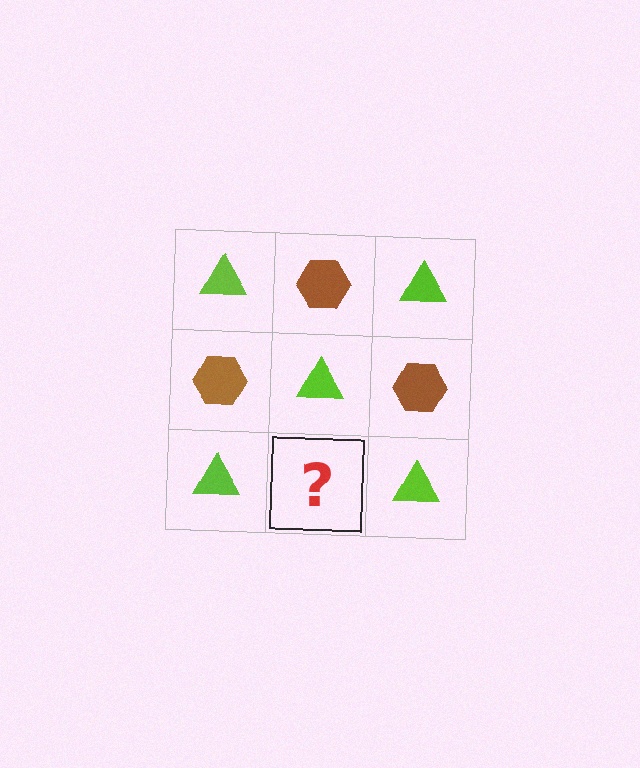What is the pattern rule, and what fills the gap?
The rule is that it alternates lime triangle and brown hexagon in a checkerboard pattern. The gap should be filled with a brown hexagon.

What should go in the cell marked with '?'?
The missing cell should contain a brown hexagon.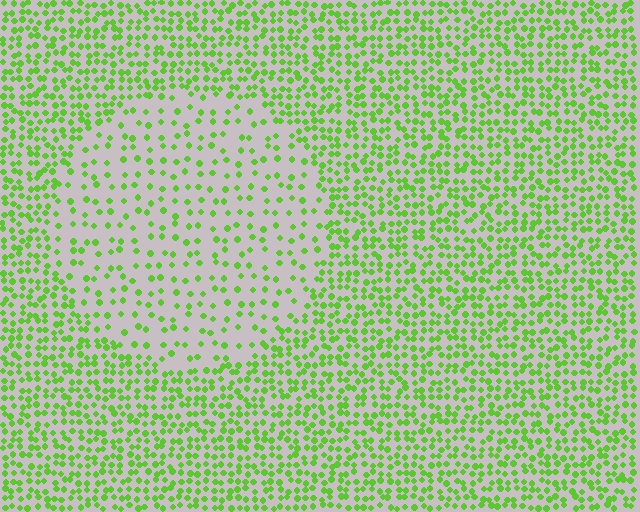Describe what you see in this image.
The image contains small lime elements arranged at two different densities. A circle-shaped region is visible where the elements are less densely packed than the surrounding area.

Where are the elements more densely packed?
The elements are more densely packed outside the circle boundary.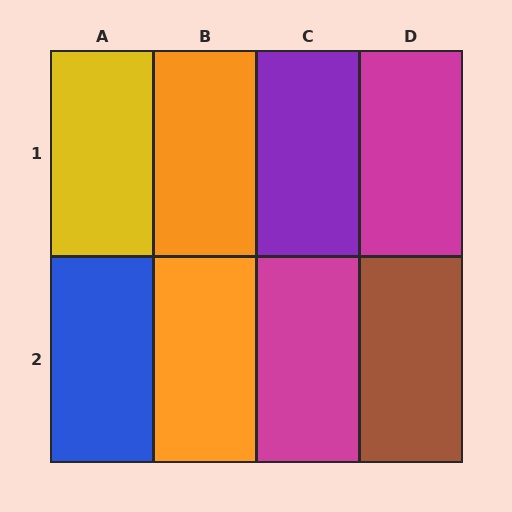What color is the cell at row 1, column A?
Yellow.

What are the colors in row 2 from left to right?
Blue, orange, magenta, brown.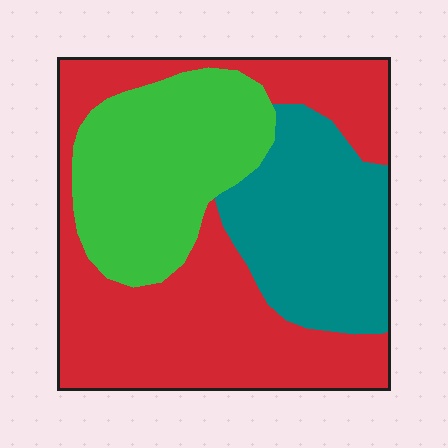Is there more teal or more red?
Red.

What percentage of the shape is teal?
Teal covers about 25% of the shape.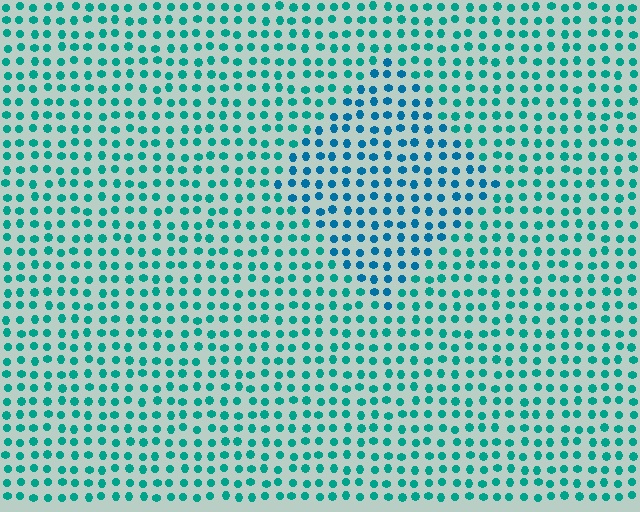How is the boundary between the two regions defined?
The boundary is defined purely by a slight shift in hue (about 27 degrees). Spacing, size, and orientation are identical on both sides.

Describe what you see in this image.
The image is filled with small teal elements in a uniform arrangement. A diamond-shaped region is visible where the elements are tinted to a slightly different hue, forming a subtle color boundary.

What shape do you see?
I see a diamond.